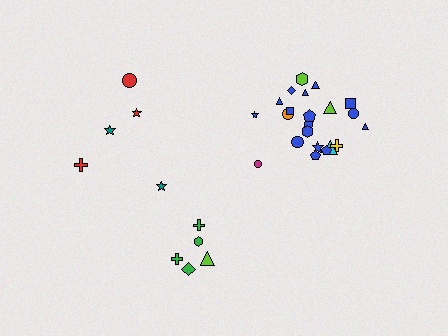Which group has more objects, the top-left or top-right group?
The top-right group.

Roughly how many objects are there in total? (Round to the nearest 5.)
Roughly 30 objects in total.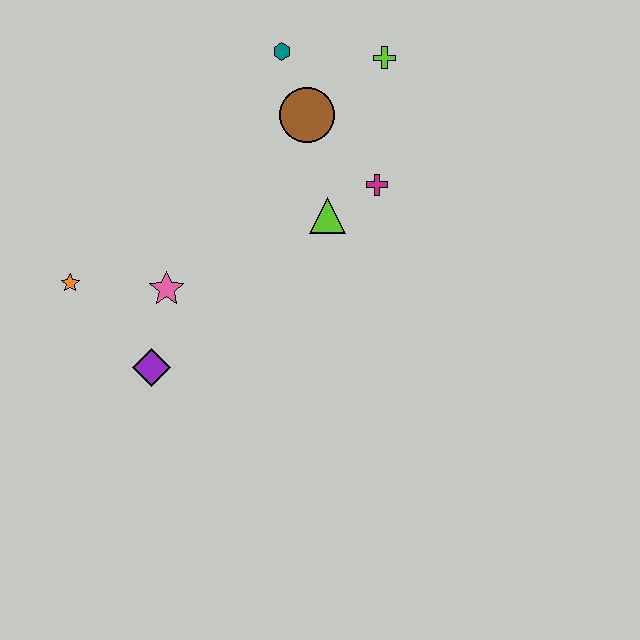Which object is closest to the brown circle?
The teal hexagon is closest to the brown circle.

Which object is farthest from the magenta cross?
The orange star is farthest from the magenta cross.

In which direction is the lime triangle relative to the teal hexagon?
The lime triangle is below the teal hexagon.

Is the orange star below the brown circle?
Yes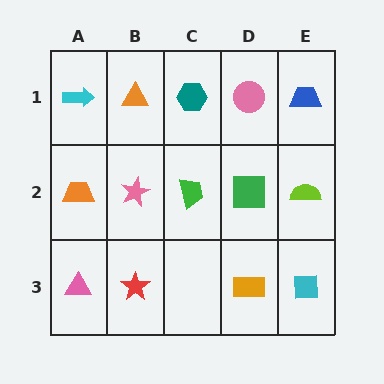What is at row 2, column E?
A lime semicircle.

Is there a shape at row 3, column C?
No, that cell is empty.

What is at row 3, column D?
An orange rectangle.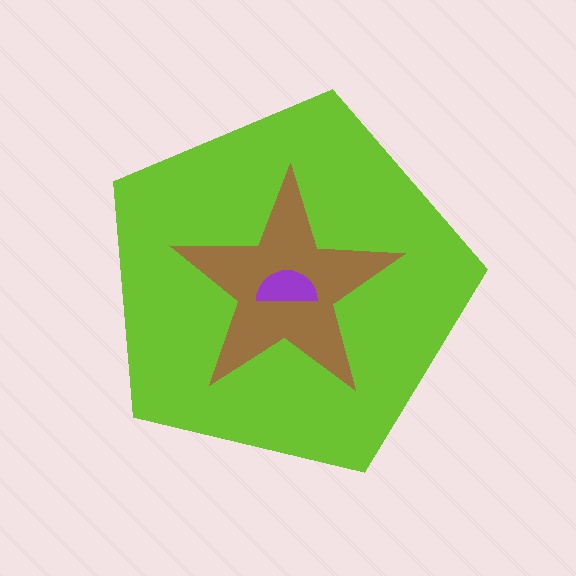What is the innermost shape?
The purple semicircle.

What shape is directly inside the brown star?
The purple semicircle.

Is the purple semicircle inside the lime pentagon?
Yes.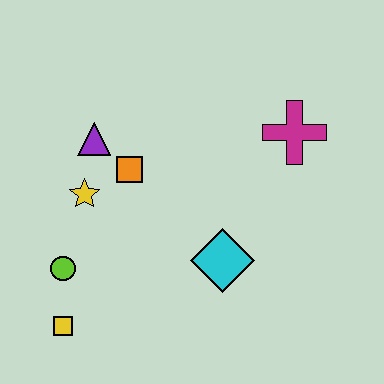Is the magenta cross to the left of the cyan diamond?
No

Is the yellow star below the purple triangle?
Yes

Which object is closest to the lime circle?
The yellow square is closest to the lime circle.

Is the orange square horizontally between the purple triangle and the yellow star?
No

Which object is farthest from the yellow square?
The magenta cross is farthest from the yellow square.